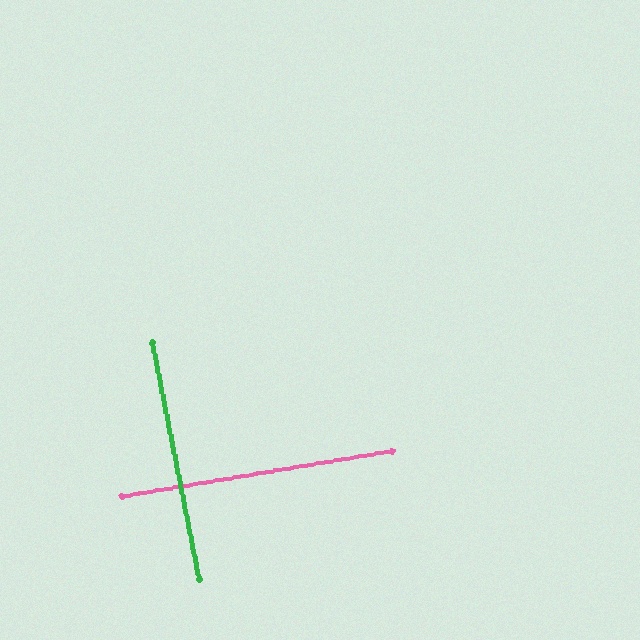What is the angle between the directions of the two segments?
Approximately 88 degrees.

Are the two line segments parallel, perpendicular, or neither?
Perpendicular — they meet at approximately 88°.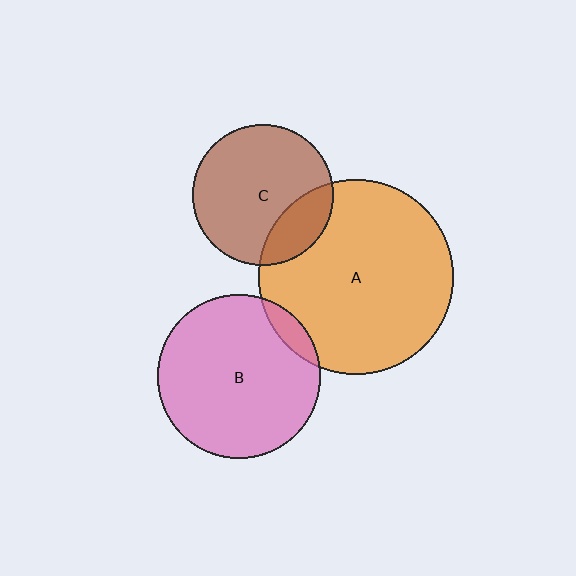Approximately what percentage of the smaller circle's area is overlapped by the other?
Approximately 5%.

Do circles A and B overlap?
Yes.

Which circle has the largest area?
Circle A (orange).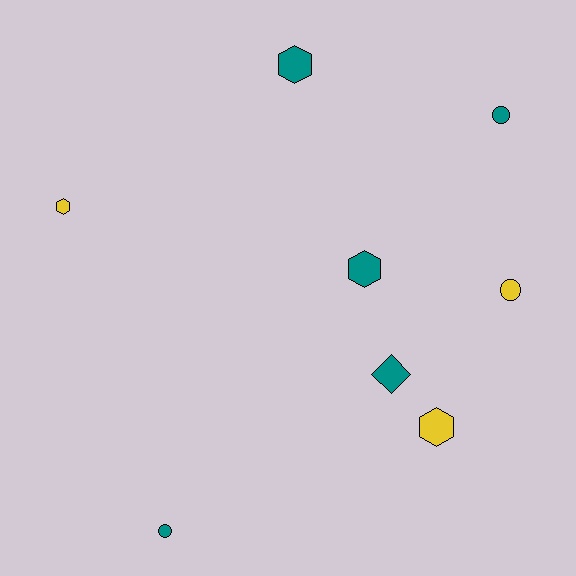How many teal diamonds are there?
There is 1 teal diamond.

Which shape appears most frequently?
Hexagon, with 4 objects.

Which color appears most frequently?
Teal, with 5 objects.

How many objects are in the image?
There are 8 objects.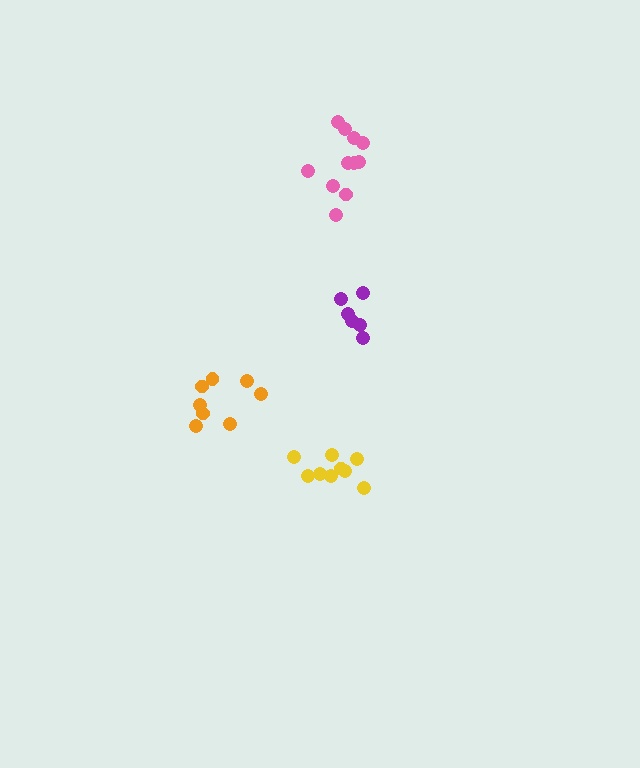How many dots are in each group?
Group 1: 11 dots, Group 2: 8 dots, Group 3: 6 dots, Group 4: 9 dots (34 total).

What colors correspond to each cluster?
The clusters are colored: pink, orange, purple, yellow.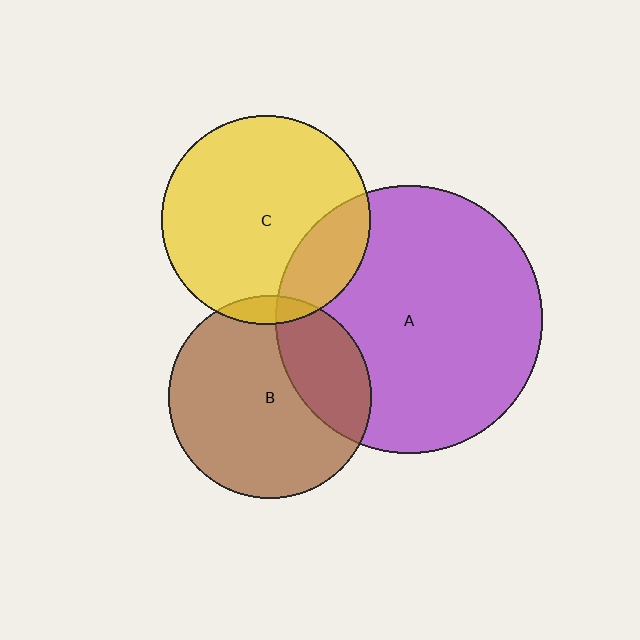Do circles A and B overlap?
Yes.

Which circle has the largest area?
Circle A (purple).